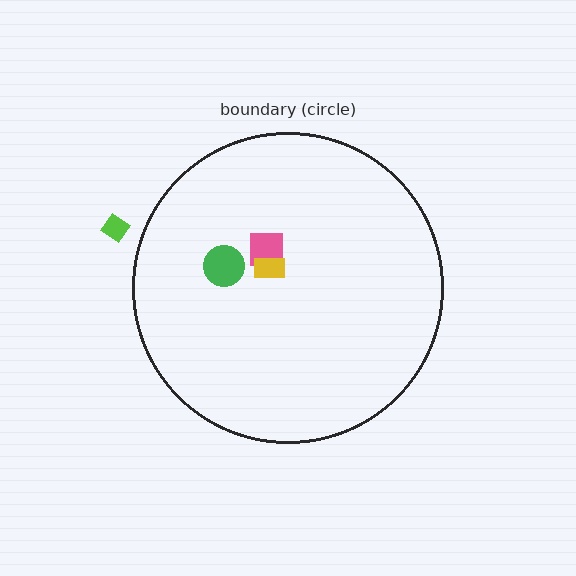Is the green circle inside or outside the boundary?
Inside.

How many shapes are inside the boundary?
3 inside, 1 outside.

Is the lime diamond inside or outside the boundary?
Outside.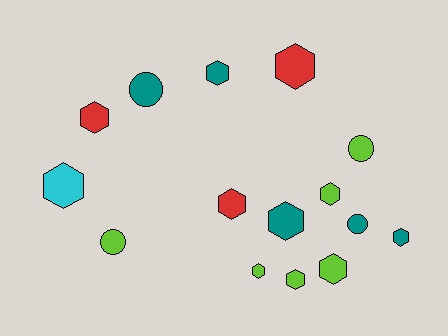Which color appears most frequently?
Lime, with 6 objects.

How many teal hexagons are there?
There are 3 teal hexagons.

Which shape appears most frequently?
Hexagon, with 11 objects.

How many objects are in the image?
There are 15 objects.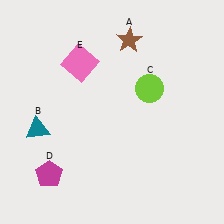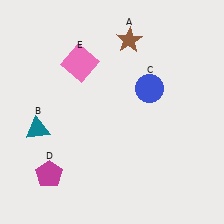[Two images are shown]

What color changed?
The circle (C) changed from lime in Image 1 to blue in Image 2.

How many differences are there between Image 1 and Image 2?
There is 1 difference between the two images.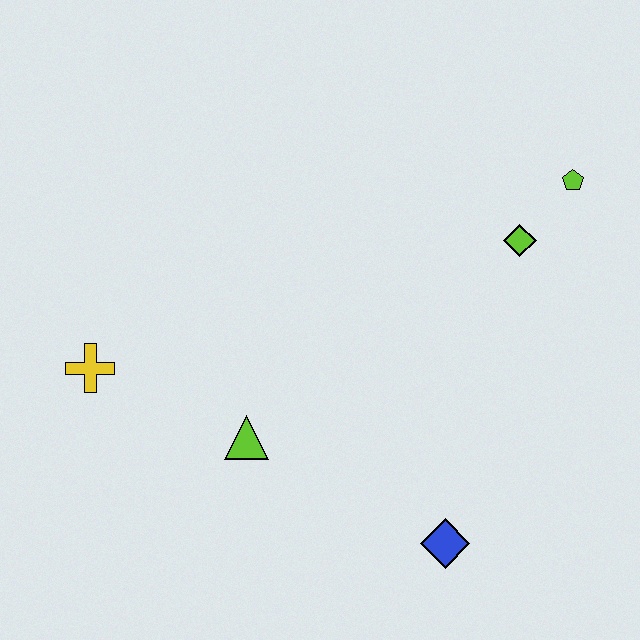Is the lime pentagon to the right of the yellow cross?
Yes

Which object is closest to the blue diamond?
The lime triangle is closest to the blue diamond.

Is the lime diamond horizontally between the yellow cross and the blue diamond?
No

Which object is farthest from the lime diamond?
The yellow cross is farthest from the lime diamond.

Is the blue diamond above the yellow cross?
No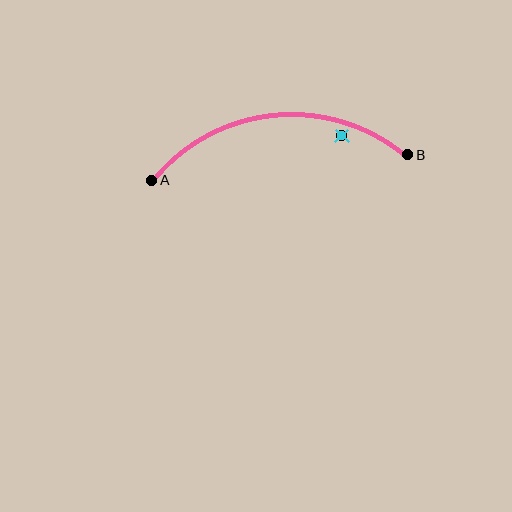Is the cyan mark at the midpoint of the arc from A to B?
No — the cyan mark does not lie on the arc at all. It sits slightly inside the curve.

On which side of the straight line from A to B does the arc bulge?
The arc bulges above the straight line connecting A and B.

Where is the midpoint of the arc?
The arc midpoint is the point on the curve farthest from the straight line joining A and B. It sits above that line.